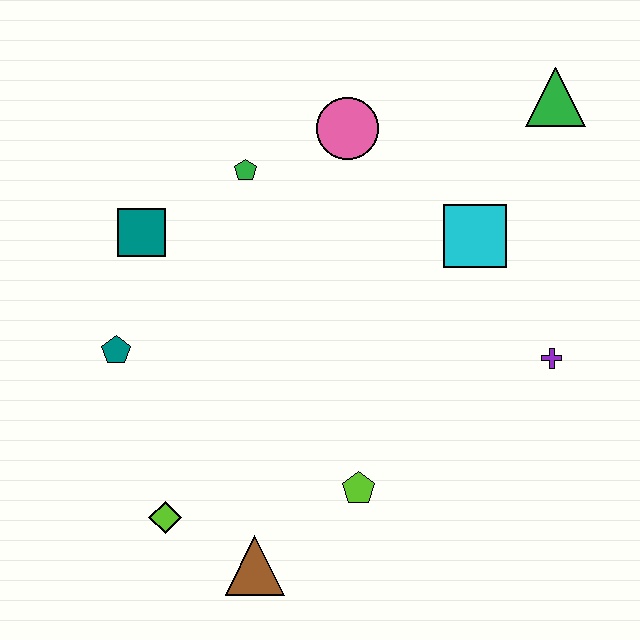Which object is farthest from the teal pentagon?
The green triangle is farthest from the teal pentagon.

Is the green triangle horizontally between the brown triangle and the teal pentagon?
No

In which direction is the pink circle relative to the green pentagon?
The pink circle is to the right of the green pentagon.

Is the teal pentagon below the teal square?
Yes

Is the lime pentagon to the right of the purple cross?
No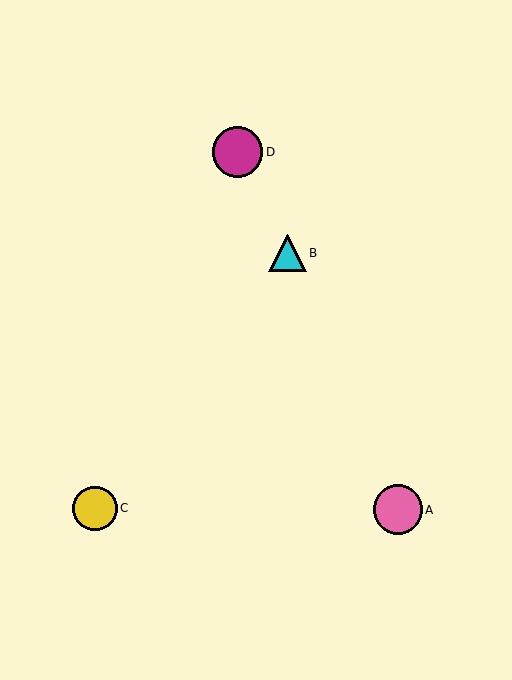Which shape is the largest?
The magenta circle (labeled D) is the largest.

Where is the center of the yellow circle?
The center of the yellow circle is at (95, 508).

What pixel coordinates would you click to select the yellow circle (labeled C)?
Click at (95, 508) to select the yellow circle C.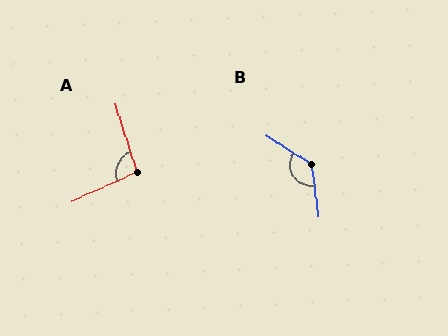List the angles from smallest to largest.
A (97°), B (130°).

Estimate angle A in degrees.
Approximately 97 degrees.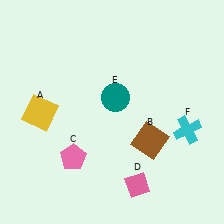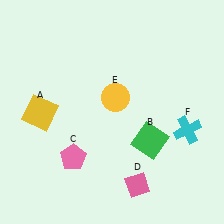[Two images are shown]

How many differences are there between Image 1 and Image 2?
There are 2 differences between the two images.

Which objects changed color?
B changed from brown to green. E changed from teal to yellow.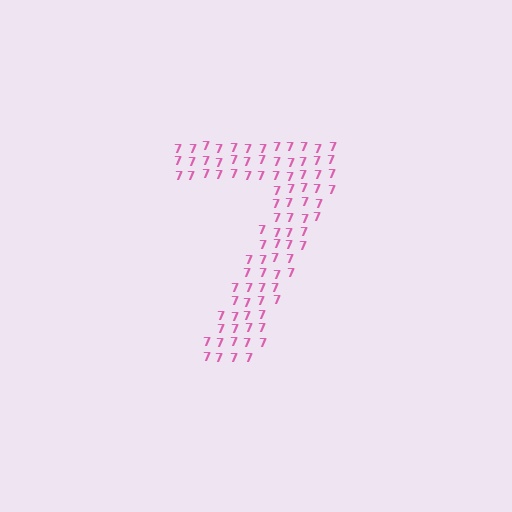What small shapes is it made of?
It is made of small digit 7's.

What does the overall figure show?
The overall figure shows the digit 7.